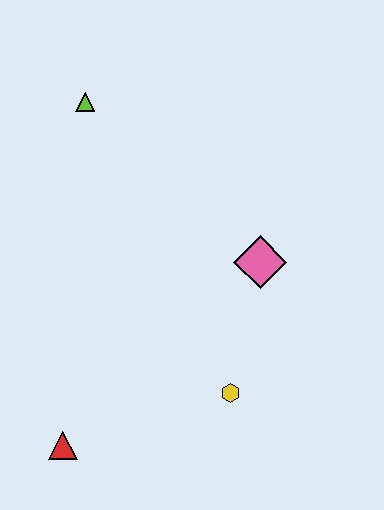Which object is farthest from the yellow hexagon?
The lime triangle is farthest from the yellow hexagon.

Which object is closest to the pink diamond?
The yellow hexagon is closest to the pink diamond.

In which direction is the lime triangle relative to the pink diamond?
The lime triangle is to the left of the pink diamond.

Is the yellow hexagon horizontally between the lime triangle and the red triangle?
No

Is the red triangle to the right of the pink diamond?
No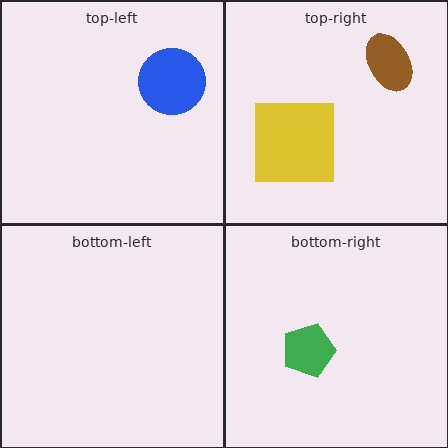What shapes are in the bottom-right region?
The green pentagon.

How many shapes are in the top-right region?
2.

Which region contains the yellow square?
The top-right region.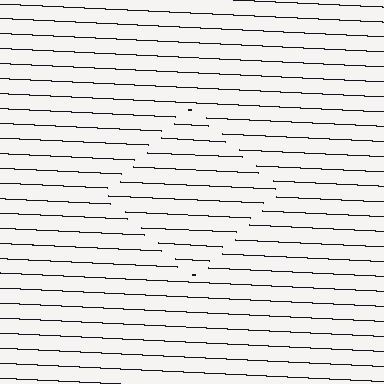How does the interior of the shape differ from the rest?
The interior of the shape contains the same grating, shifted by half a period — the contour is defined by the phase discontinuity where line-ends from the inner and outer gratings abut.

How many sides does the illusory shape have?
4 sides — the line-ends trace a square.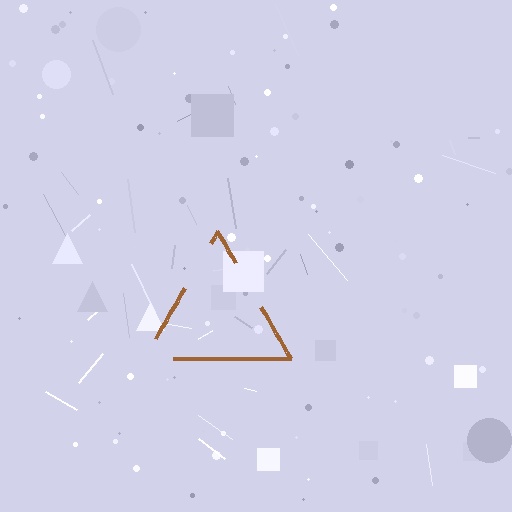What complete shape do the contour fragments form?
The contour fragments form a triangle.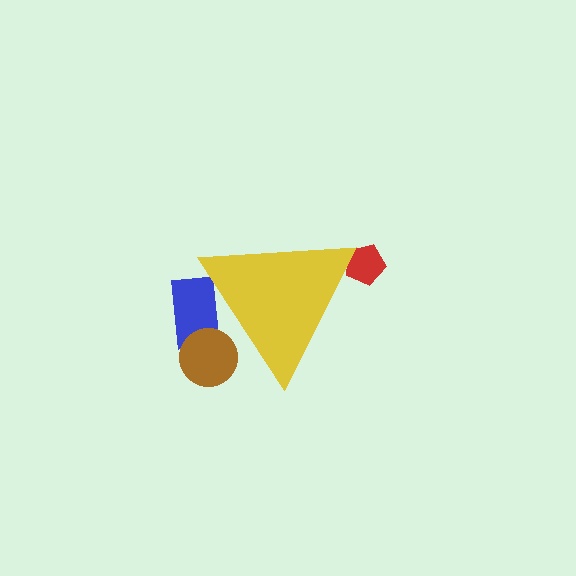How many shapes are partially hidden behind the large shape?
3 shapes are partially hidden.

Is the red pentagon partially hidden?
Yes, the red pentagon is partially hidden behind the yellow triangle.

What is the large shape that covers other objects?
A yellow triangle.